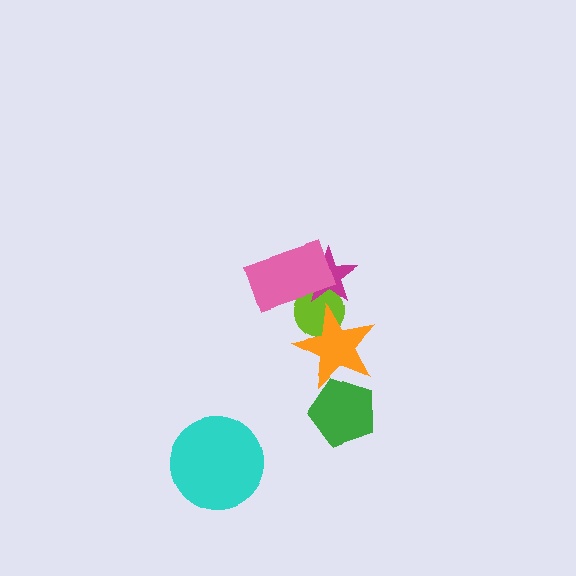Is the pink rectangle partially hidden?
No, no other shape covers it.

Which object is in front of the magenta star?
The pink rectangle is in front of the magenta star.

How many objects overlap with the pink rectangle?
2 objects overlap with the pink rectangle.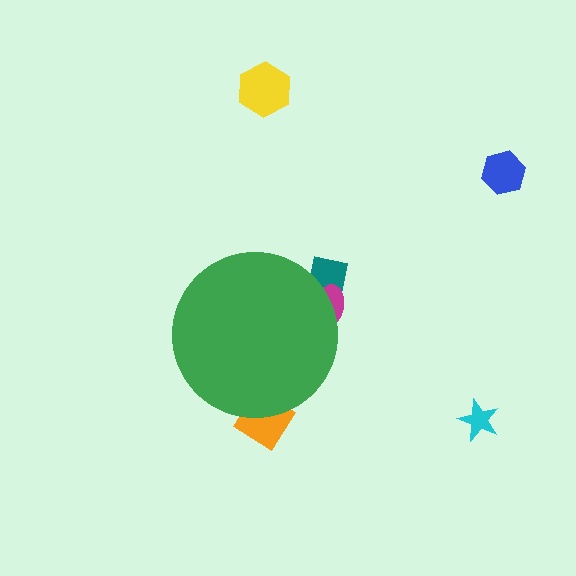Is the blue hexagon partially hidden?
No, the blue hexagon is fully visible.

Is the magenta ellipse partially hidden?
Yes, the magenta ellipse is partially hidden behind the green circle.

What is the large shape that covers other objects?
A green circle.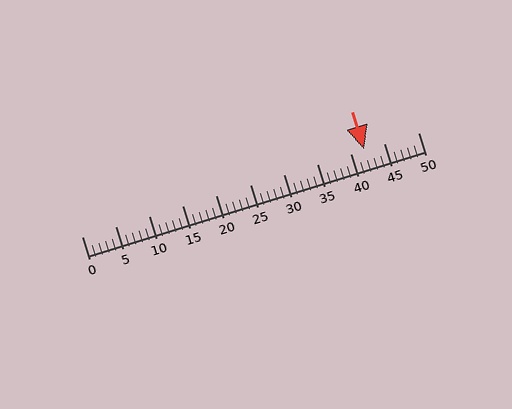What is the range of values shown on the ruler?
The ruler shows values from 0 to 50.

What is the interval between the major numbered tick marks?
The major tick marks are spaced 5 units apart.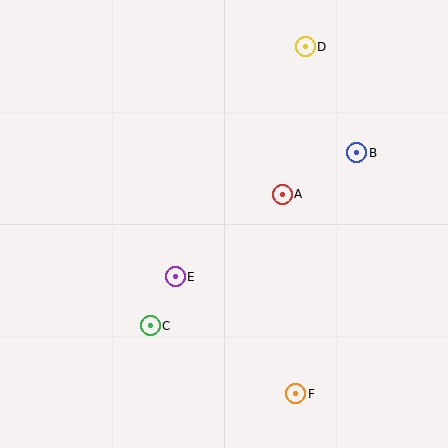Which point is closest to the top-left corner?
Point D is closest to the top-left corner.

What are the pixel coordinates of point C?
Point C is at (150, 326).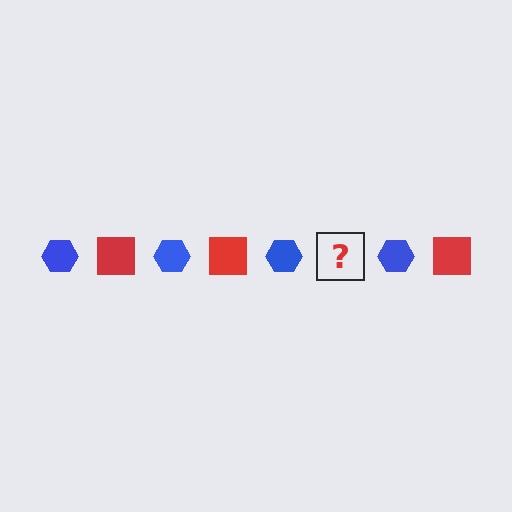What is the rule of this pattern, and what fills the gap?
The rule is that the pattern alternates between blue hexagon and red square. The gap should be filled with a red square.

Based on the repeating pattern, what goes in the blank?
The blank should be a red square.